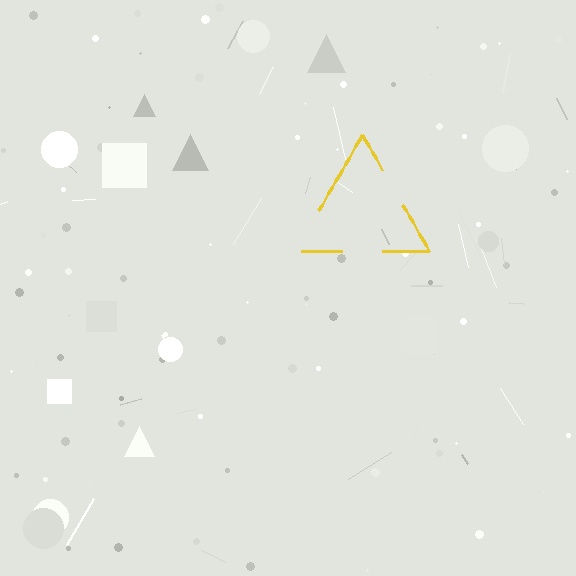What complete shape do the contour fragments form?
The contour fragments form a triangle.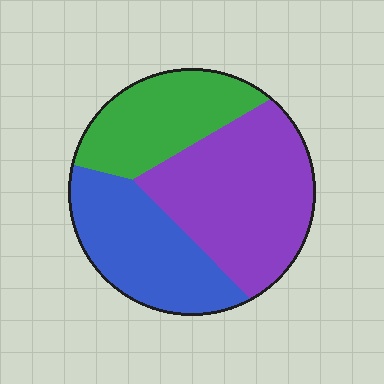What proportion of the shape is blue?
Blue covers 31% of the shape.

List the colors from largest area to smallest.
From largest to smallest: purple, blue, green.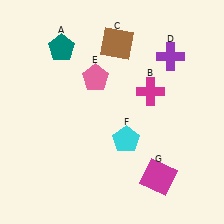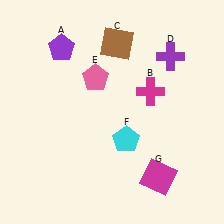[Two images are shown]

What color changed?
The pentagon (A) changed from teal in Image 1 to purple in Image 2.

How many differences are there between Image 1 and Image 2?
There is 1 difference between the two images.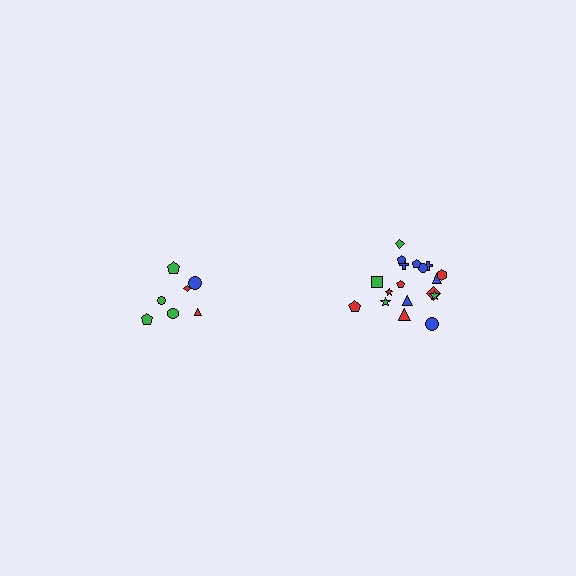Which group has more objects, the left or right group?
The right group.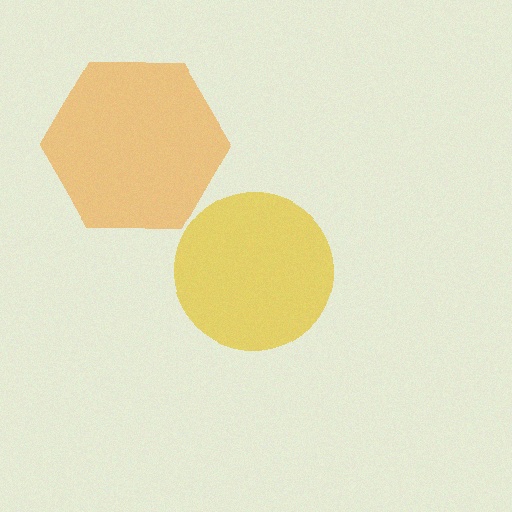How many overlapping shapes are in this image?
There are 2 overlapping shapes in the image.